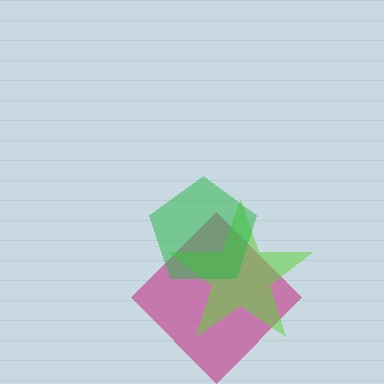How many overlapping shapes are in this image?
There are 3 overlapping shapes in the image.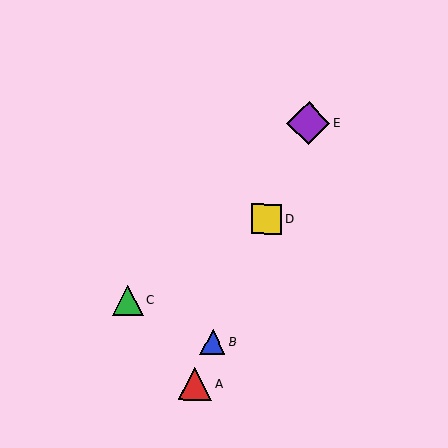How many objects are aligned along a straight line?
4 objects (A, B, D, E) are aligned along a straight line.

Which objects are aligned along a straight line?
Objects A, B, D, E are aligned along a straight line.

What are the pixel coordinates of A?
Object A is at (195, 383).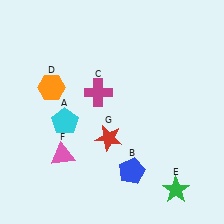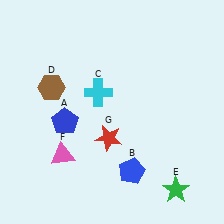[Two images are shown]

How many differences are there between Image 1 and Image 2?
There are 3 differences between the two images.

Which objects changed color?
A changed from cyan to blue. C changed from magenta to cyan. D changed from orange to brown.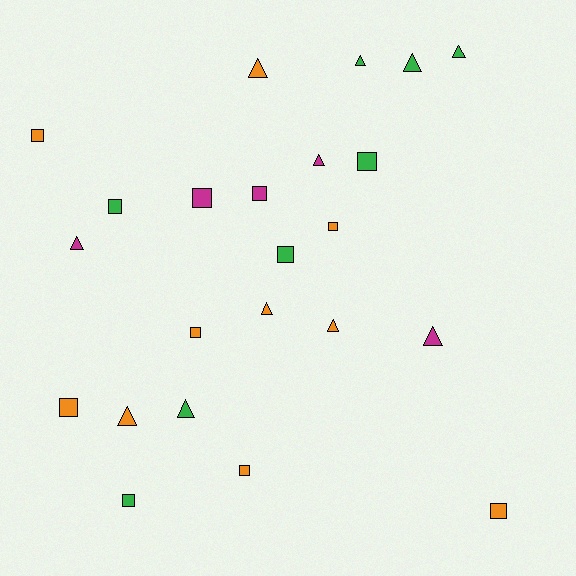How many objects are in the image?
There are 23 objects.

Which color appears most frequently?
Orange, with 10 objects.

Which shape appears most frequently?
Square, with 12 objects.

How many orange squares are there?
There are 6 orange squares.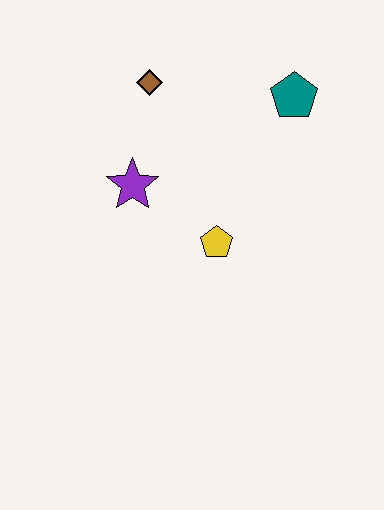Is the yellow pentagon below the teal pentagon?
Yes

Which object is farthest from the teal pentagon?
The purple star is farthest from the teal pentagon.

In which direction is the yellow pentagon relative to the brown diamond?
The yellow pentagon is below the brown diamond.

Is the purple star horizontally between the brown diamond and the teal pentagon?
No